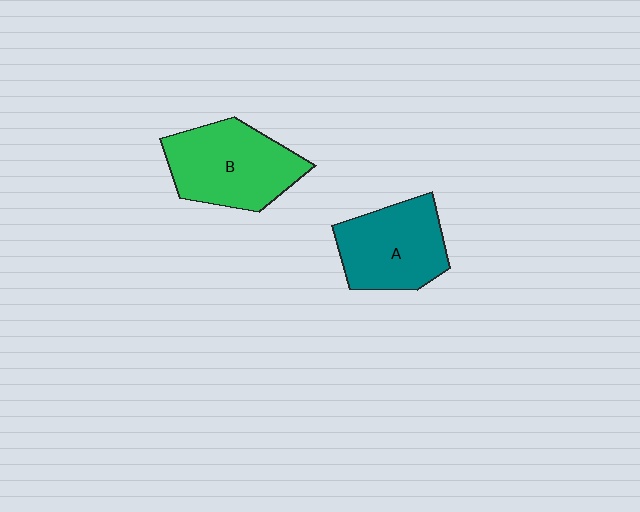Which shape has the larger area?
Shape B (green).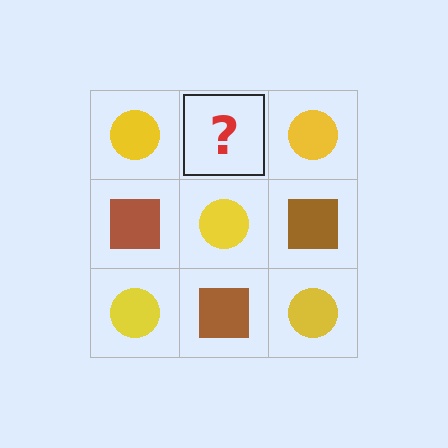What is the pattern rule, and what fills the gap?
The rule is that it alternates yellow circle and brown square in a checkerboard pattern. The gap should be filled with a brown square.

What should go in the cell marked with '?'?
The missing cell should contain a brown square.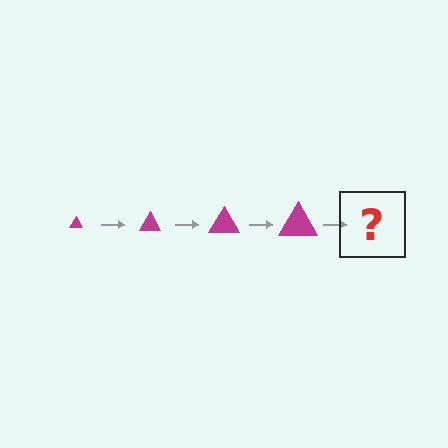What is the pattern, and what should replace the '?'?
The pattern is that the triangle gets progressively larger each step. The '?' should be a magenta triangle, larger than the previous one.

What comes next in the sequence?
The next element should be a magenta triangle, larger than the previous one.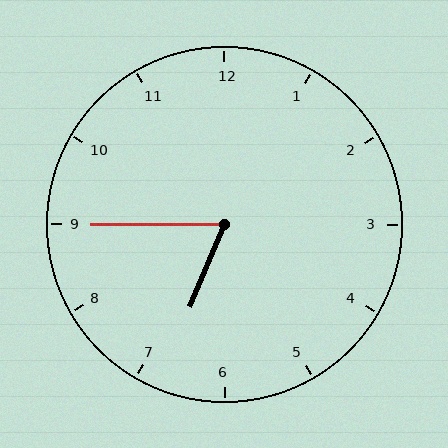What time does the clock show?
6:45.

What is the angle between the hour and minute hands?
Approximately 68 degrees.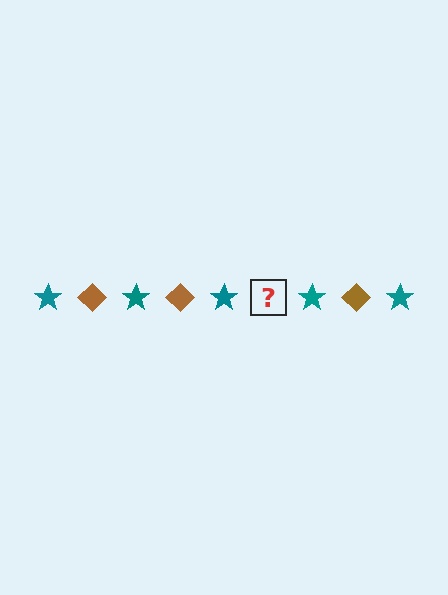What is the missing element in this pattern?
The missing element is a brown diamond.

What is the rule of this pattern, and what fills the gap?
The rule is that the pattern alternates between teal star and brown diamond. The gap should be filled with a brown diamond.